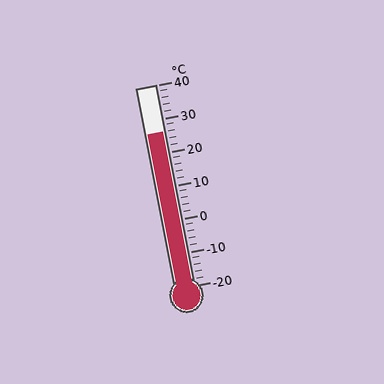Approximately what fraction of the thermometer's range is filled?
The thermometer is filled to approximately 75% of its range.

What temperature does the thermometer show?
The thermometer shows approximately 26°C.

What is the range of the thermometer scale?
The thermometer scale ranges from -20°C to 40°C.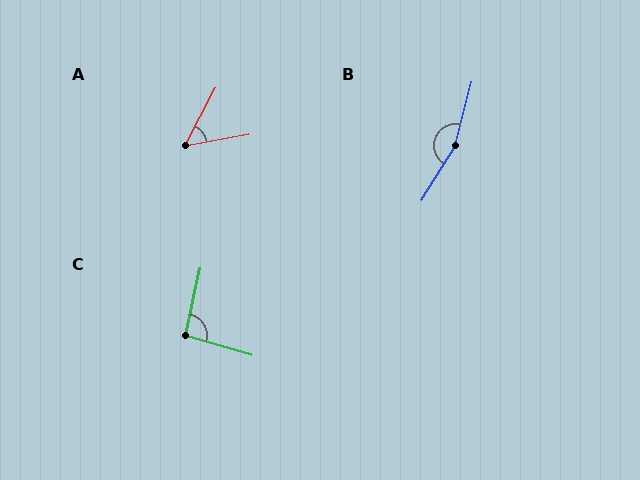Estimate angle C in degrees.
Approximately 94 degrees.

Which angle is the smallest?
A, at approximately 52 degrees.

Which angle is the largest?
B, at approximately 162 degrees.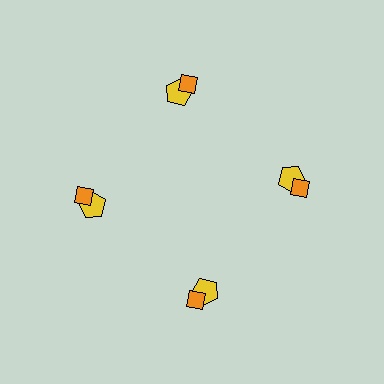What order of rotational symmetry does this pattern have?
This pattern has 4-fold rotational symmetry.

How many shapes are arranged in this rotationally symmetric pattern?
There are 8 shapes, arranged in 4 groups of 2.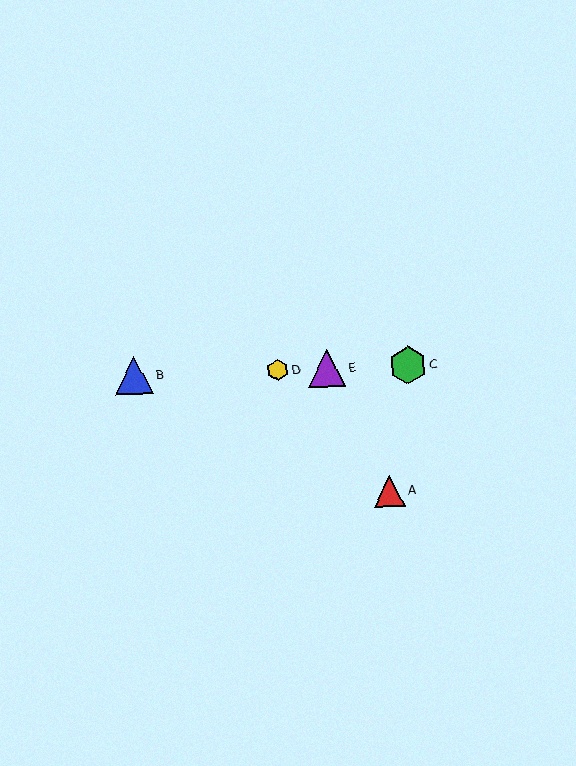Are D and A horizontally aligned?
No, D is at y≈370 and A is at y≈491.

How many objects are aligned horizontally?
4 objects (B, C, D, E) are aligned horizontally.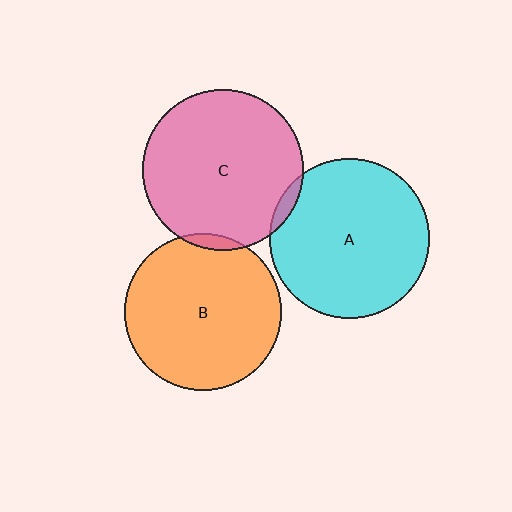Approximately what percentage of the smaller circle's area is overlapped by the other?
Approximately 5%.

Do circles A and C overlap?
Yes.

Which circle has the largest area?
Circle C (pink).